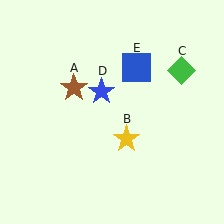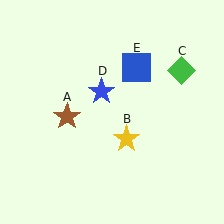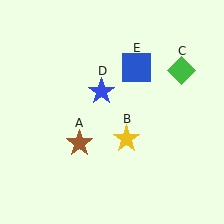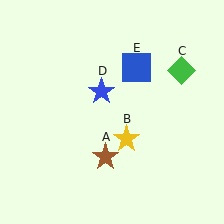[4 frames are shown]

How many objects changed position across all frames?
1 object changed position: brown star (object A).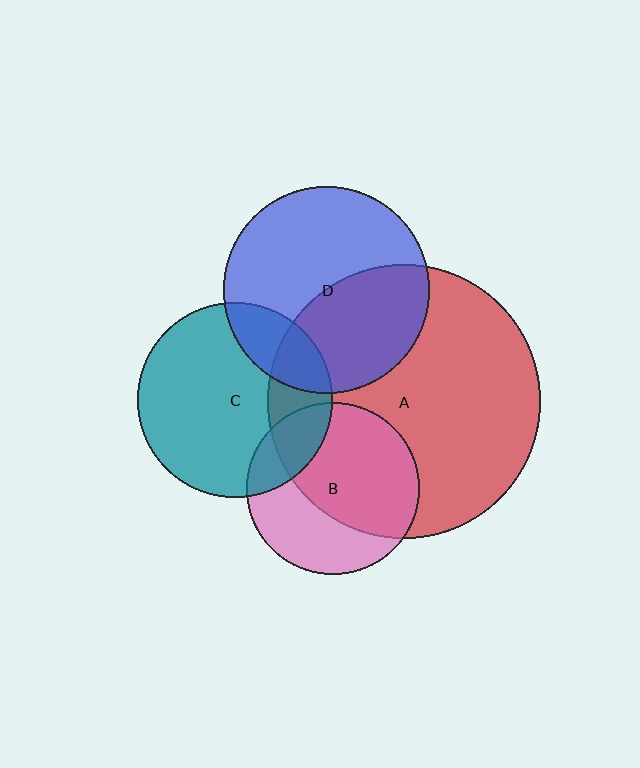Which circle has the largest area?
Circle A (red).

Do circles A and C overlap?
Yes.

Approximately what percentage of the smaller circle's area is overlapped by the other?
Approximately 25%.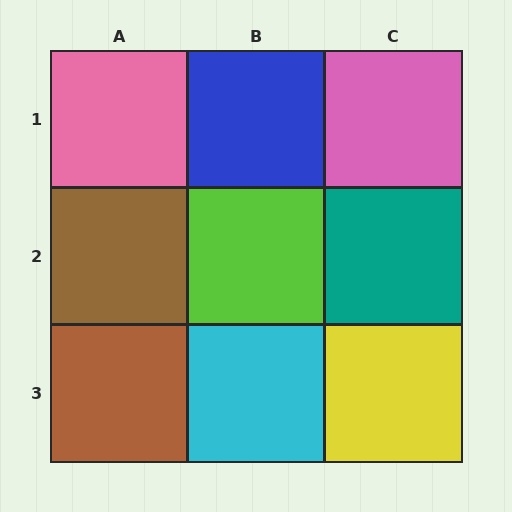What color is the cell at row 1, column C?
Pink.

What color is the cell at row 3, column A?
Brown.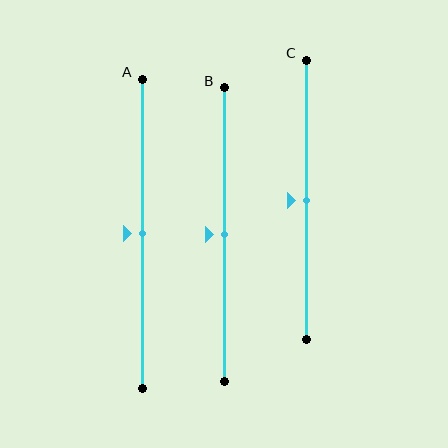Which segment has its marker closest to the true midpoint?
Segment A has its marker closest to the true midpoint.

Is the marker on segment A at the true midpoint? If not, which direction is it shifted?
Yes, the marker on segment A is at the true midpoint.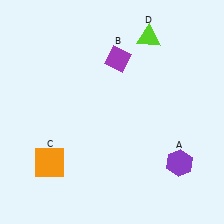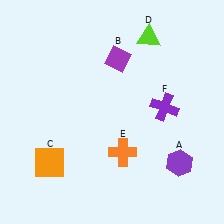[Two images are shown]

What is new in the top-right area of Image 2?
A purple cross (F) was added in the top-right area of Image 2.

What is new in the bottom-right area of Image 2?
An orange cross (E) was added in the bottom-right area of Image 2.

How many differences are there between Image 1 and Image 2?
There are 2 differences between the two images.